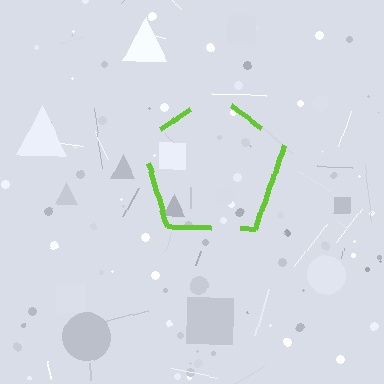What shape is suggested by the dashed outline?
The dashed outline suggests a pentagon.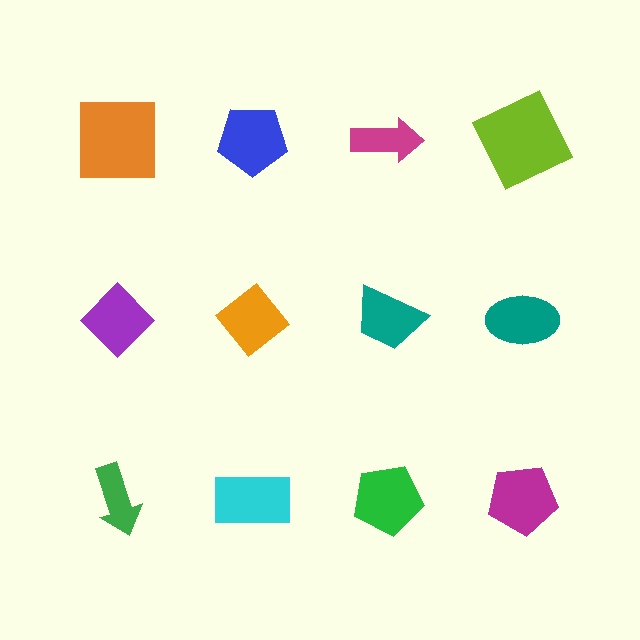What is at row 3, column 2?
A cyan rectangle.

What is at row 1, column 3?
A magenta arrow.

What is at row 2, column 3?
A teal trapezoid.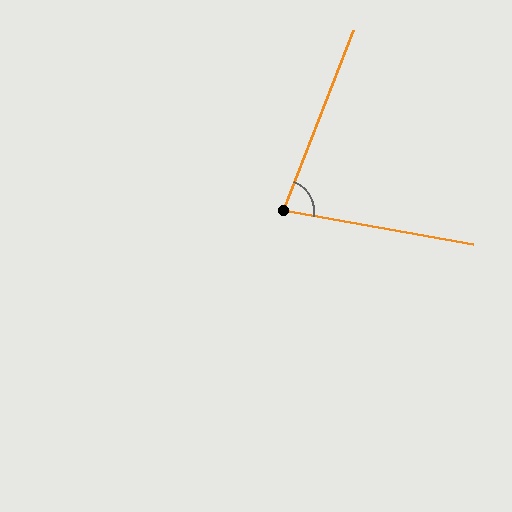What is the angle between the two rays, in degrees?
Approximately 79 degrees.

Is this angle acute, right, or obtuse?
It is acute.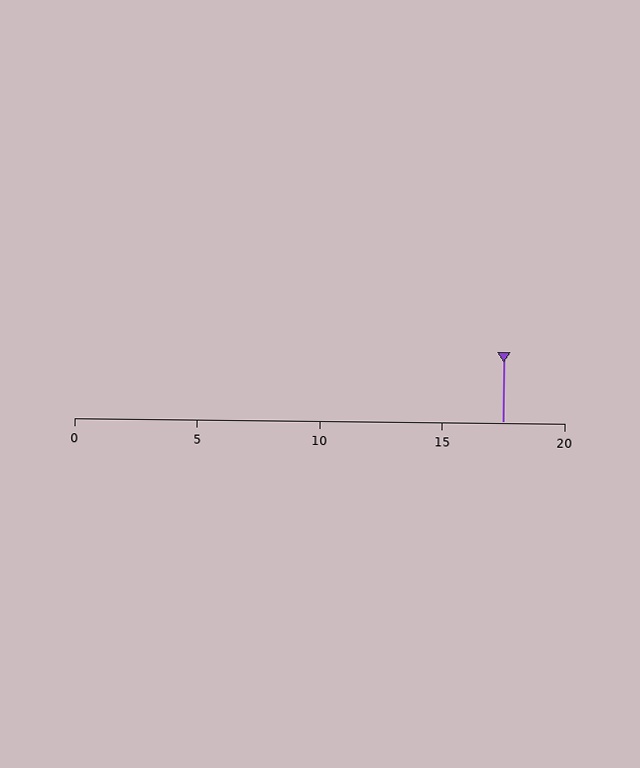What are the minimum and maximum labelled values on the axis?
The axis runs from 0 to 20.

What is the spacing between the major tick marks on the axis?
The major ticks are spaced 5 apart.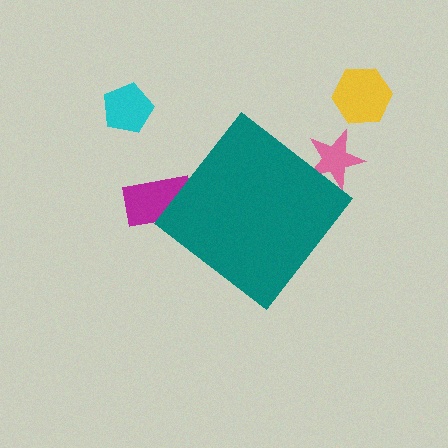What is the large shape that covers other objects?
A teal diamond.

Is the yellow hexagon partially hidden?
No, the yellow hexagon is fully visible.